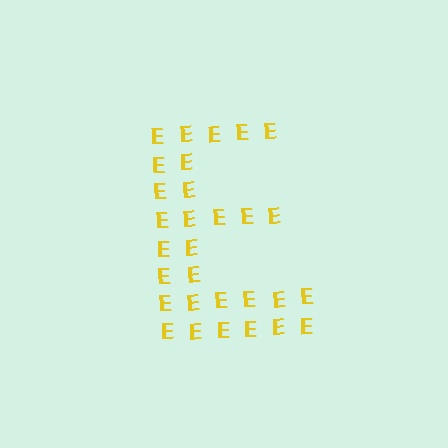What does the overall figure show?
The overall figure shows the letter E.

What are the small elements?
The small elements are letter E's.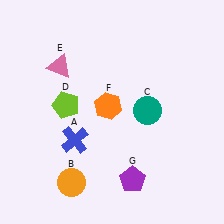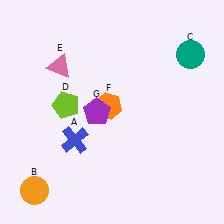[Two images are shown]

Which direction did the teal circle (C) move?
The teal circle (C) moved up.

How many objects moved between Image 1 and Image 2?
3 objects moved between the two images.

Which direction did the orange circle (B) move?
The orange circle (B) moved left.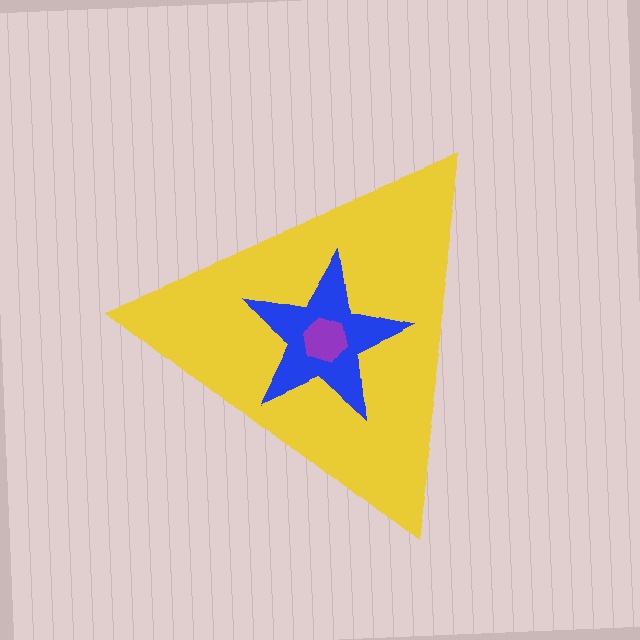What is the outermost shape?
The yellow triangle.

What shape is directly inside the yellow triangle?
The blue star.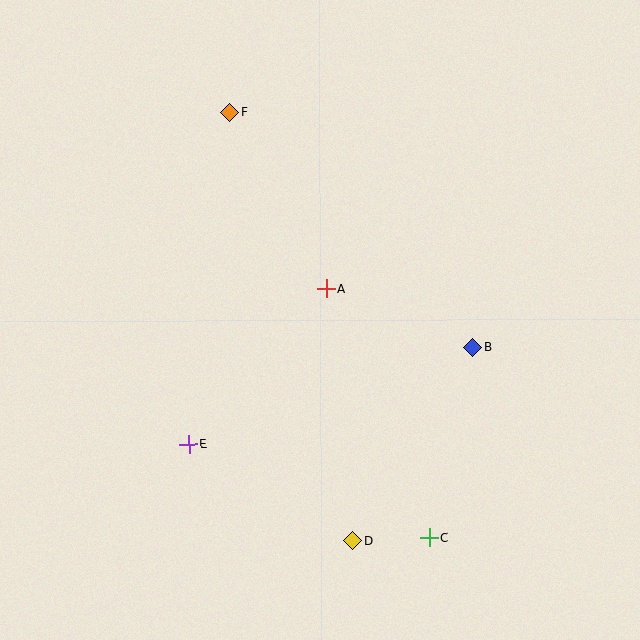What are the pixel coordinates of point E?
Point E is at (189, 444).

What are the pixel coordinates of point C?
Point C is at (429, 537).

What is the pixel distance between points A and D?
The distance between A and D is 253 pixels.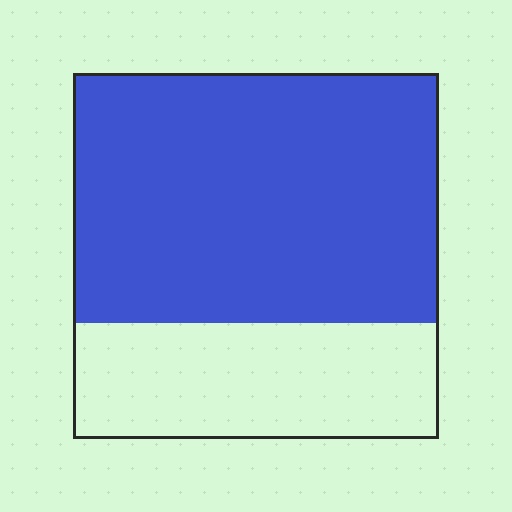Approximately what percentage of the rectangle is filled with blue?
Approximately 70%.